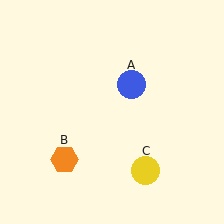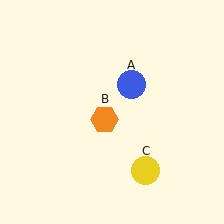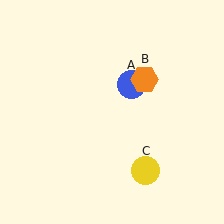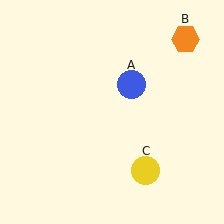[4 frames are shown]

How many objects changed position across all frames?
1 object changed position: orange hexagon (object B).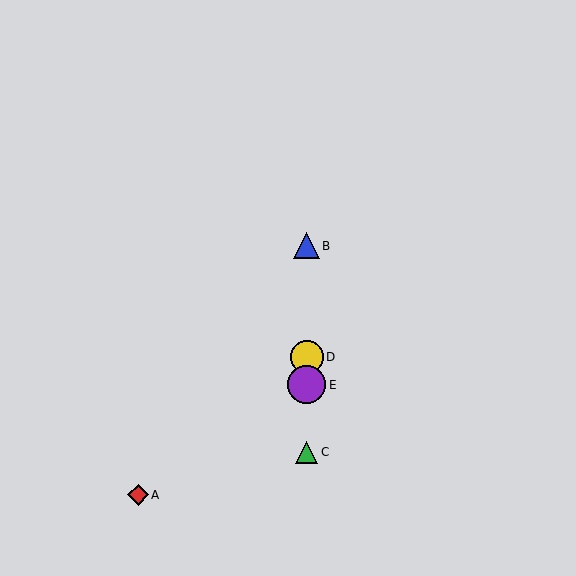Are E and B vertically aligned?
Yes, both are at x≈307.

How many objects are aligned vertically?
4 objects (B, C, D, E) are aligned vertically.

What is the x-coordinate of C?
Object C is at x≈307.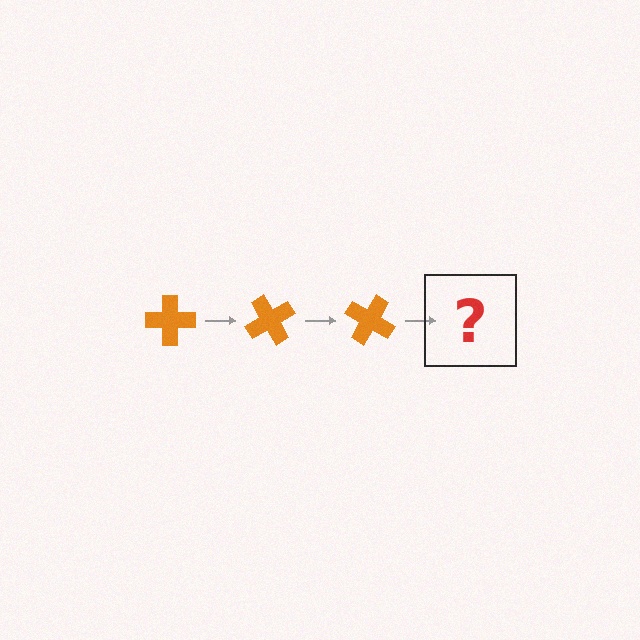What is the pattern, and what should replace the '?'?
The pattern is that the cross rotates 60 degrees each step. The '?' should be an orange cross rotated 180 degrees.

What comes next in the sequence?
The next element should be an orange cross rotated 180 degrees.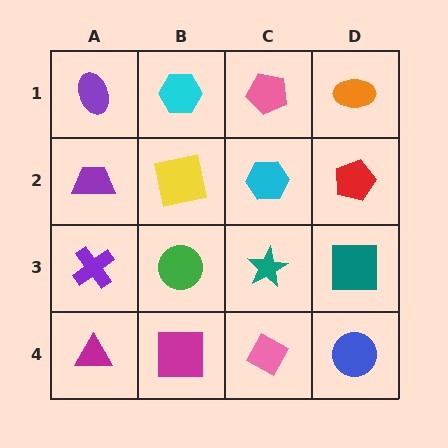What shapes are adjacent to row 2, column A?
A purple ellipse (row 1, column A), a purple cross (row 3, column A), a yellow square (row 2, column B).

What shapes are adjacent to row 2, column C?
A pink pentagon (row 1, column C), a teal star (row 3, column C), a yellow square (row 2, column B), a red pentagon (row 2, column D).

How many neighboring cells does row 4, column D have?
2.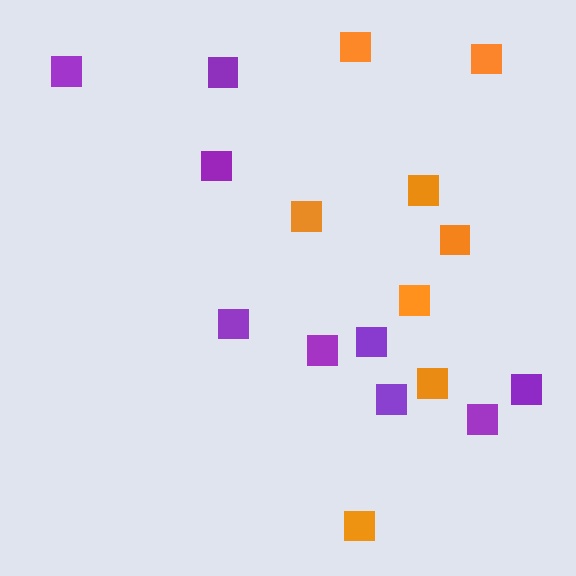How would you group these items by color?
There are 2 groups: one group of orange squares (8) and one group of purple squares (9).